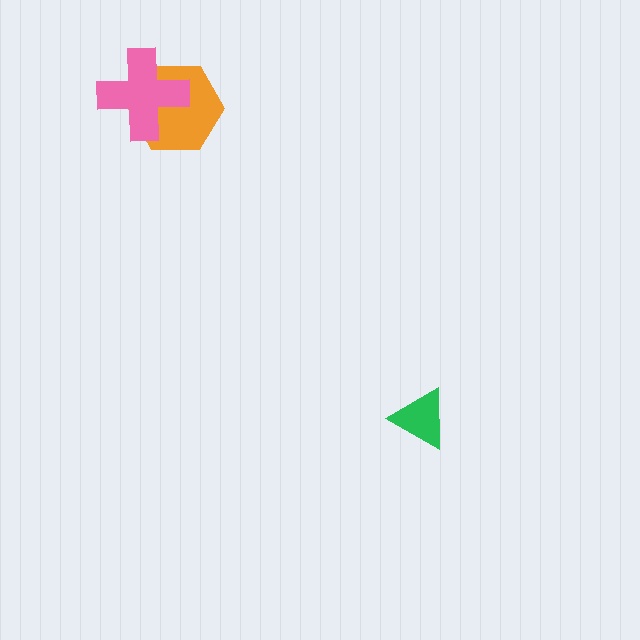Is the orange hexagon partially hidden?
Yes, it is partially covered by another shape.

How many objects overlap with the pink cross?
1 object overlaps with the pink cross.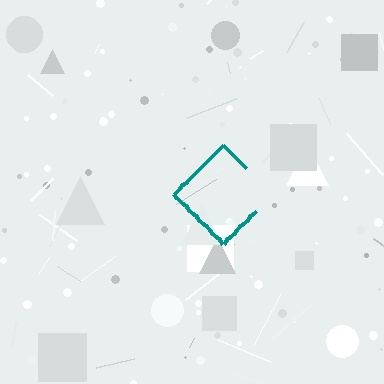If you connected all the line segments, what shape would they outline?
They would outline a diamond.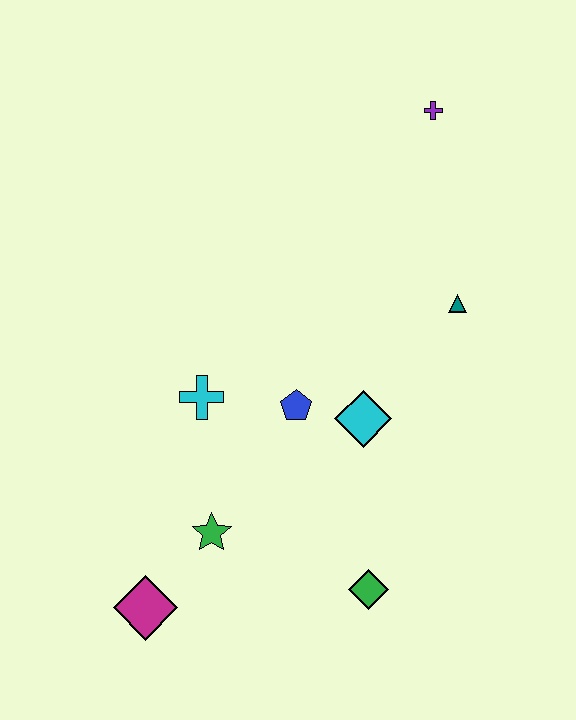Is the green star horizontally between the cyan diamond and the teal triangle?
No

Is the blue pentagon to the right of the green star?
Yes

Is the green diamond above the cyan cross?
No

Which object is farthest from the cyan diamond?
The purple cross is farthest from the cyan diamond.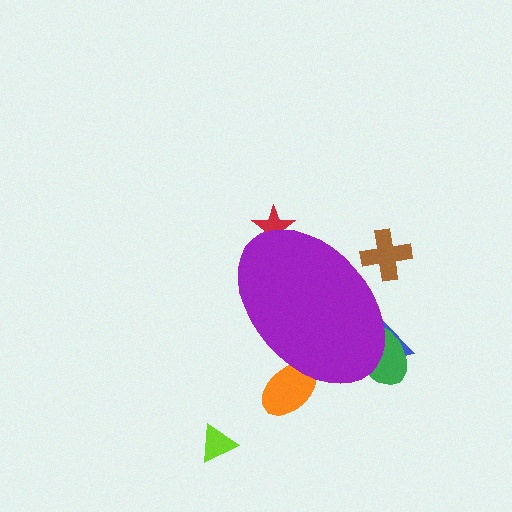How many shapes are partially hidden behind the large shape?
5 shapes are partially hidden.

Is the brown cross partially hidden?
Yes, the brown cross is partially hidden behind the purple ellipse.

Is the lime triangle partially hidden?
No, the lime triangle is fully visible.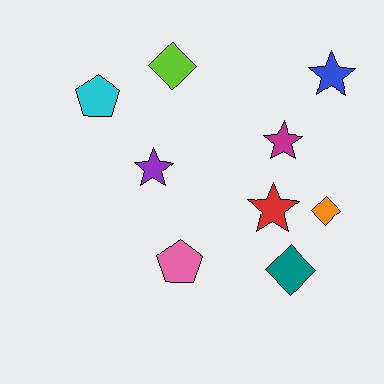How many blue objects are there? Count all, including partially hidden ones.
There is 1 blue object.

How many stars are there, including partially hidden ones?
There are 4 stars.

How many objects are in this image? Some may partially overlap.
There are 9 objects.